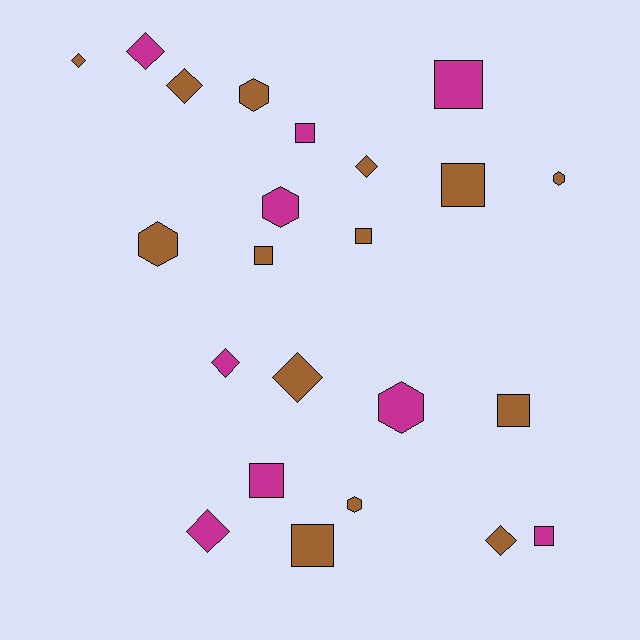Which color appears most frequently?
Brown, with 14 objects.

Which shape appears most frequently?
Square, with 9 objects.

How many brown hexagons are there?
There are 4 brown hexagons.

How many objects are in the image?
There are 23 objects.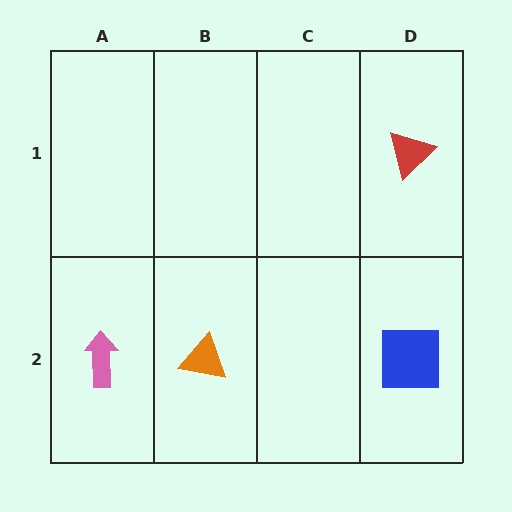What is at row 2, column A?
A pink arrow.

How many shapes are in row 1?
1 shape.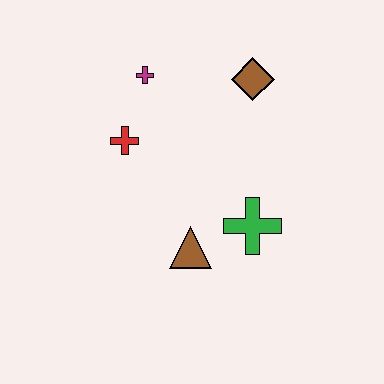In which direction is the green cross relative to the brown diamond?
The green cross is below the brown diamond.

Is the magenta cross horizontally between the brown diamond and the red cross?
Yes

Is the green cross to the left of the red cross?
No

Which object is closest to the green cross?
The brown triangle is closest to the green cross.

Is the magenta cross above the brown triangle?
Yes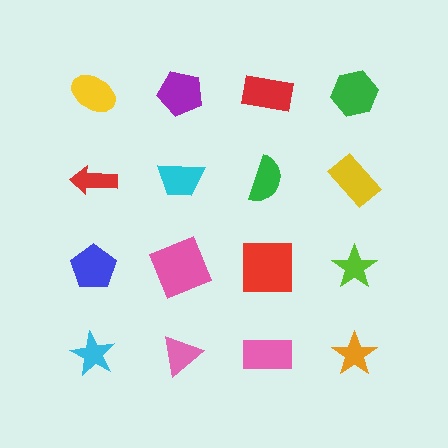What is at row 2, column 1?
A red arrow.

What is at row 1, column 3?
A red rectangle.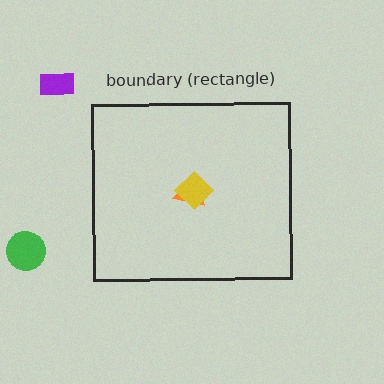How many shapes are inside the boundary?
2 inside, 2 outside.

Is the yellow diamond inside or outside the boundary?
Inside.